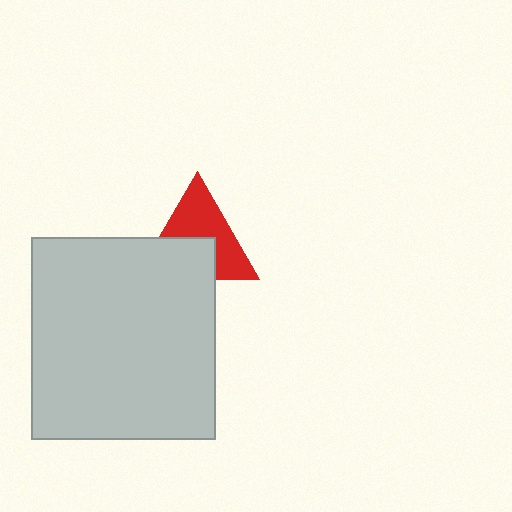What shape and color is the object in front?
The object in front is a light gray rectangle.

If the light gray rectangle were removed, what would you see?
You would see the complete red triangle.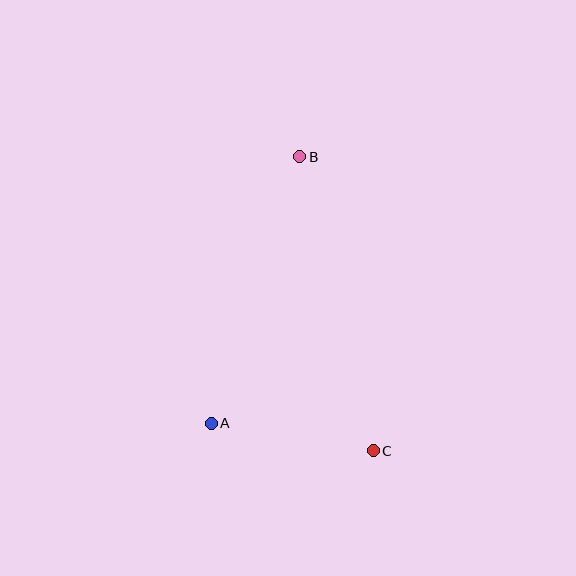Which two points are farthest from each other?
Points B and C are farthest from each other.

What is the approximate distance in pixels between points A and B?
The distance between A and B is approximately 281 pixels.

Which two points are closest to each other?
Points A and C are closest to each other.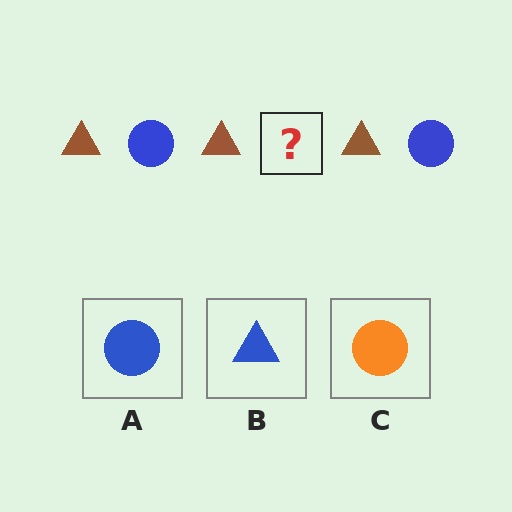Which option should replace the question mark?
Option A.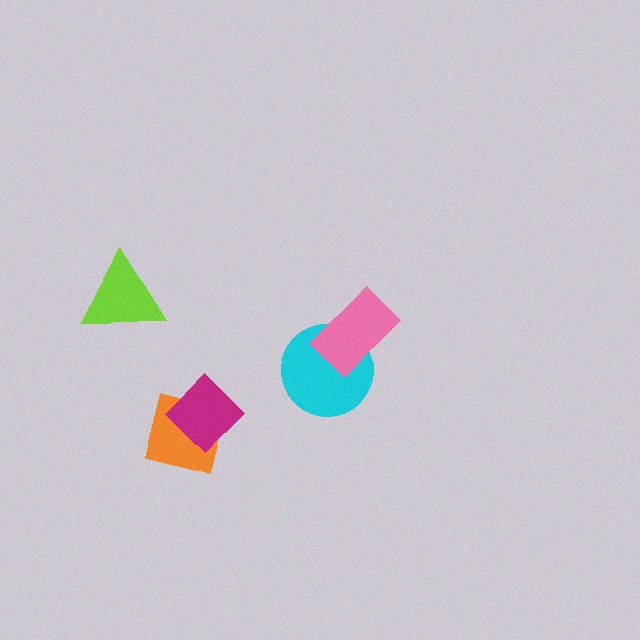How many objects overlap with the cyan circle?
1 object overlaps with the cyan circle.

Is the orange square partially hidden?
Yes, it is partially covered by another shape.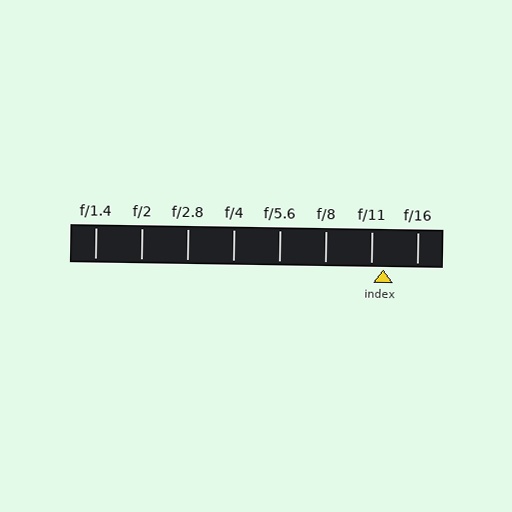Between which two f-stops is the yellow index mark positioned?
The index mark is between f/11 and f/16.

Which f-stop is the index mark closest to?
The index mark is closest to f/11.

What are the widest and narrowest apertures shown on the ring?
The widest aperture shown is f/1.4 and the narrowest is f/16.